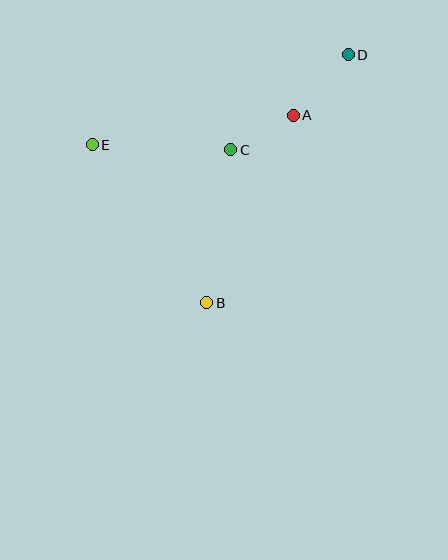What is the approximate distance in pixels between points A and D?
The distance between A and D is approximately 82 pixels.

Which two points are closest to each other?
Points A and C are closest to each other.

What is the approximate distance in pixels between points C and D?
The distance between C and D is approximately 151 pixels.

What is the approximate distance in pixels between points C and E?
The distance between C and E is approximately 139 pixels.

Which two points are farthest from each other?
Points B and D are farthest from each other.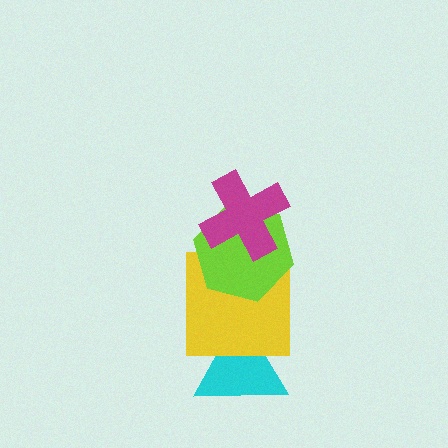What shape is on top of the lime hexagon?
The magenta cross is on top of the lime hexagon.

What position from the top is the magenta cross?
The magenta cross is 1st from the top.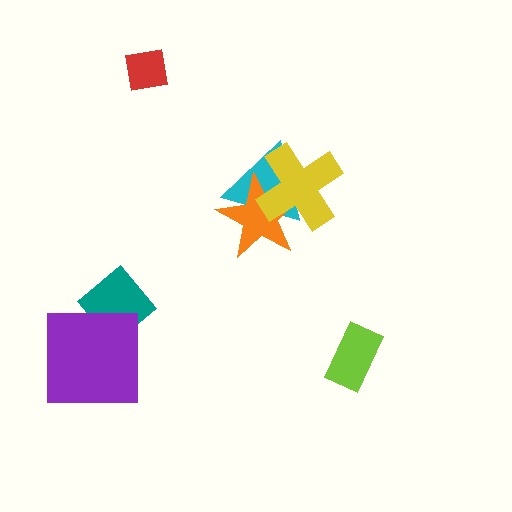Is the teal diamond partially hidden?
Yes, it is partially covered by another shape.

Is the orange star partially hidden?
Yes, it is partially covered by another shape.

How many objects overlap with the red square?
0 objects overlap with the red square.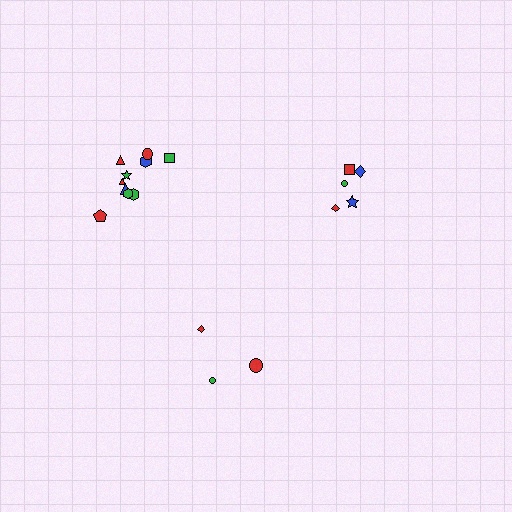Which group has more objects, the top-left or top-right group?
The top-left group.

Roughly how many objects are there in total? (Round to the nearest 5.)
Roughly 20 objects in total.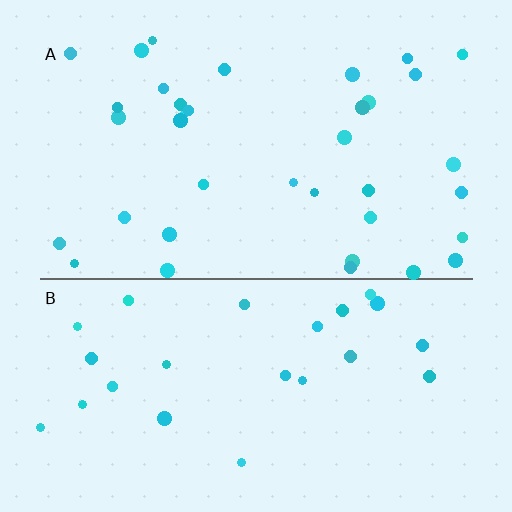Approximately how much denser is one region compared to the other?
Approximately 1.5× — region A over region B.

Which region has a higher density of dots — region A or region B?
A (the top).